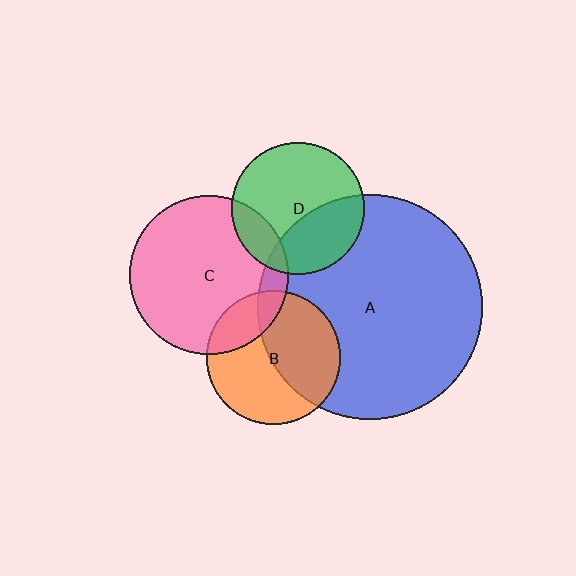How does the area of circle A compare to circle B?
Approximately 2.8 times.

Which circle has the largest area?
Circle A (blue).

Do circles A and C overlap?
Yes.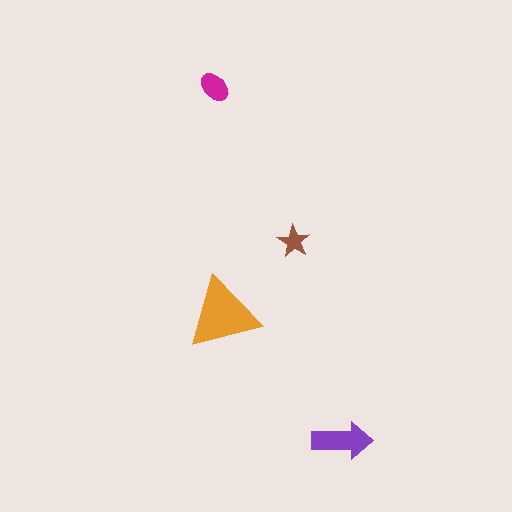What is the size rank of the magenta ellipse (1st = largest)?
3rd.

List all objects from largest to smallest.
The orange triangle, the purple arrow, the magenta ellipse, the brown star.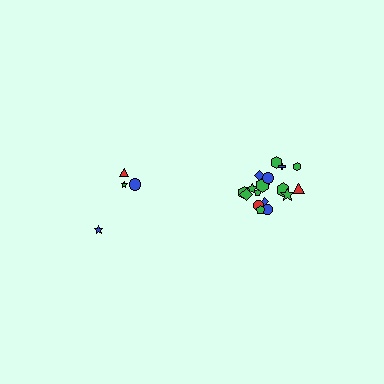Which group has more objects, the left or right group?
The right group.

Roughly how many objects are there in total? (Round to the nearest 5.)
Roughly 20 objects in total.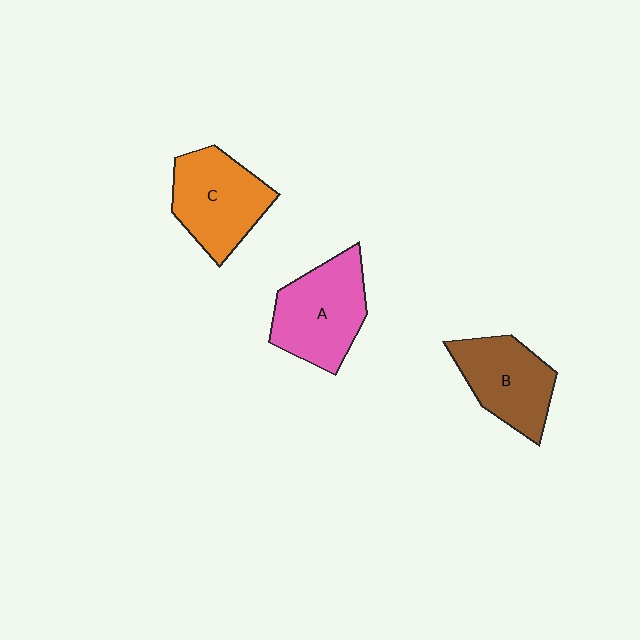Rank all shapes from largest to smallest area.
From largest to smallest: A (pink), C (orange), B (brown).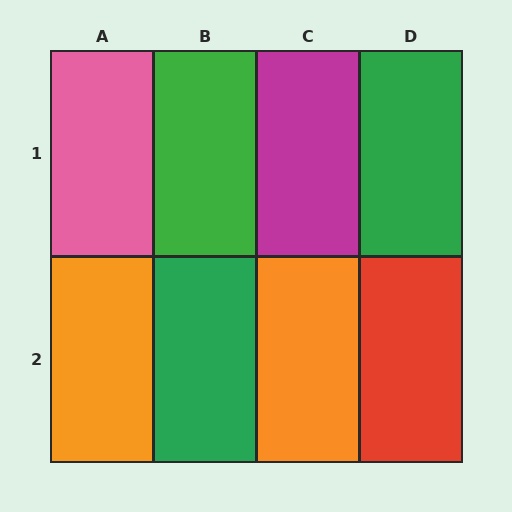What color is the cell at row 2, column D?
Red.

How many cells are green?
3 cells are green.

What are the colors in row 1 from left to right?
Pink, green, magenta, green.